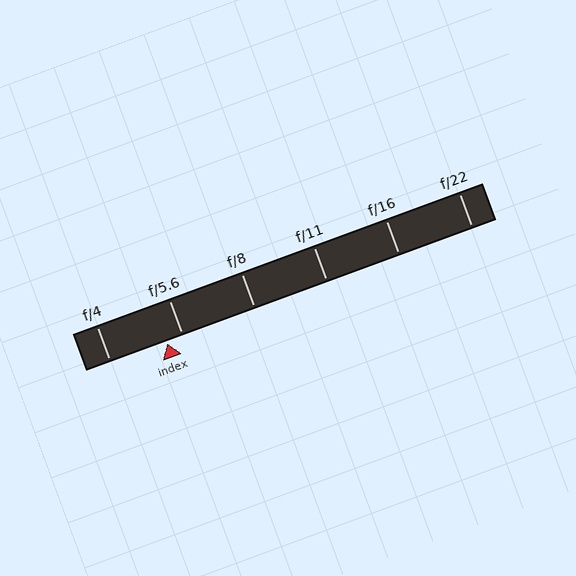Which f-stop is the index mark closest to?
The index mark is closest to f/5.6.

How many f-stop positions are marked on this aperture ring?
There are 6 f-stop positions marked.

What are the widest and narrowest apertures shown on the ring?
The widest aperture shown is f/4 and the narrowest is f/22.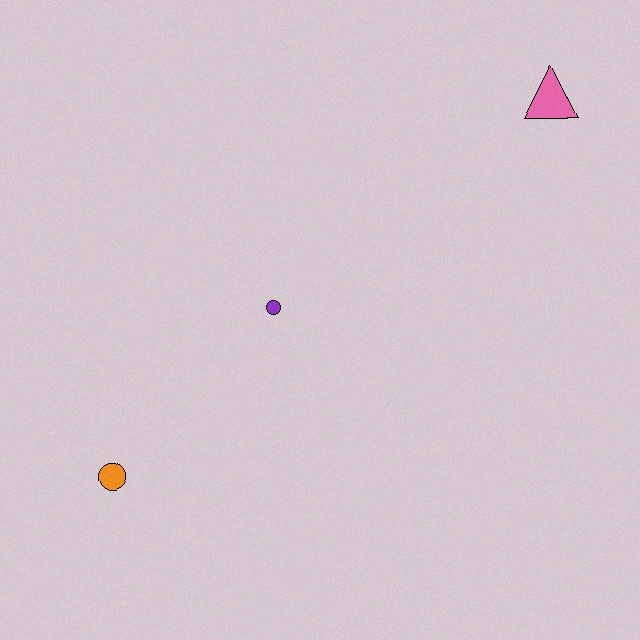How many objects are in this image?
There are 3 objects.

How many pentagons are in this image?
There are no pentagons.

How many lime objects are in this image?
There are no lime objects.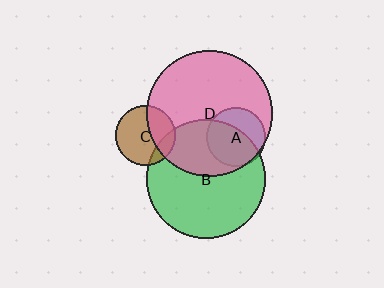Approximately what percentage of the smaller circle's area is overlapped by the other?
Approximately 95%.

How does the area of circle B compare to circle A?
Approximately 4.0 times.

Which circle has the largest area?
Circle D (pink).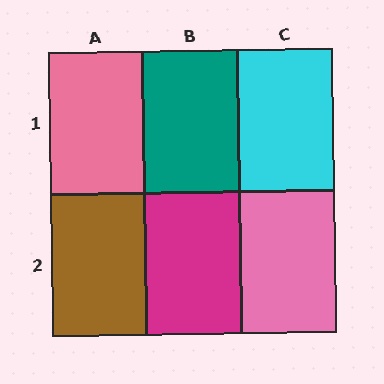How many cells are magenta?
1 cell is magenta.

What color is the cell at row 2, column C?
Pink.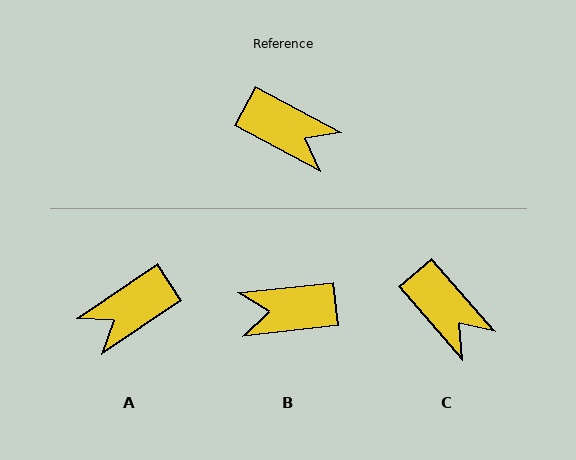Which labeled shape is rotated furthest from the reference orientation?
B, about 146 degrees away.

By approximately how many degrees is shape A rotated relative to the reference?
Approximately 118 degrees clockwise.